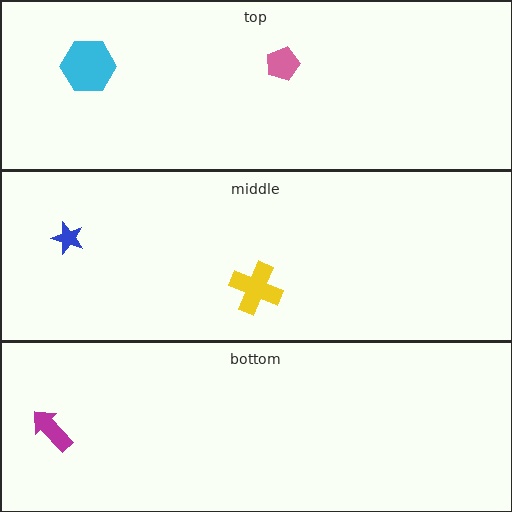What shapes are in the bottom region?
The magenta arrow.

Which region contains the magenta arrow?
The bottom region.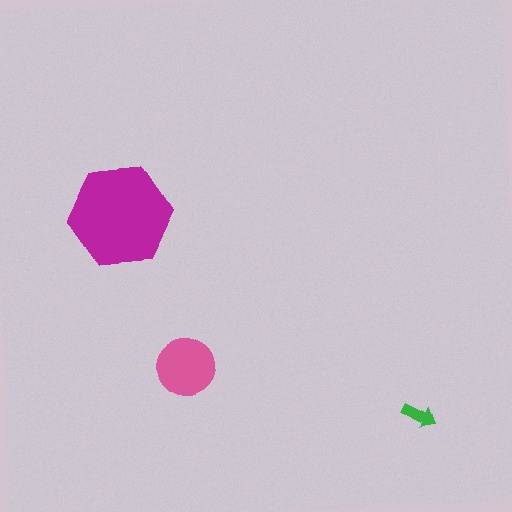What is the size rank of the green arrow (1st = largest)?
3rd.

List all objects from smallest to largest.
The green arrow, the pink circle, the magenta hexagon.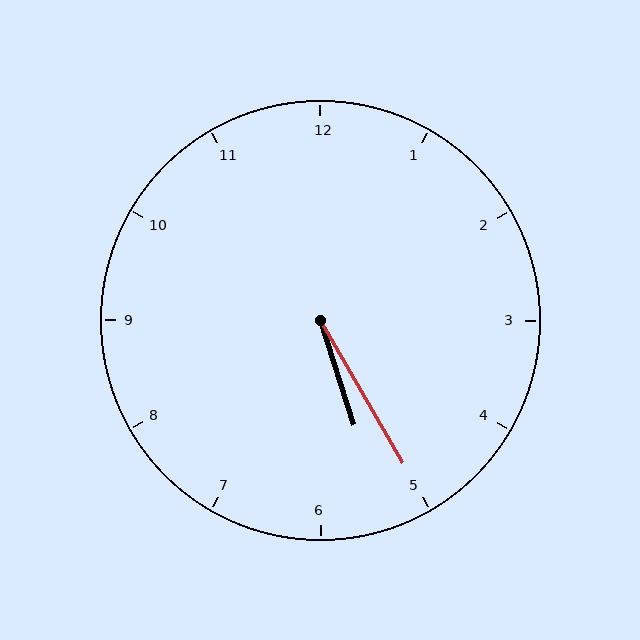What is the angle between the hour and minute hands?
Approximately 12 degrees.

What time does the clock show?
5:25.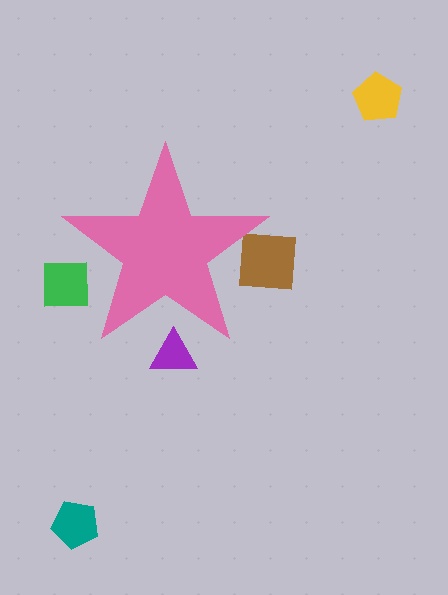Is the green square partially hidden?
Yes, the green square is partially hidden behind the pink star.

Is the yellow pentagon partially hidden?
No, the yellow pentagon is fully visible.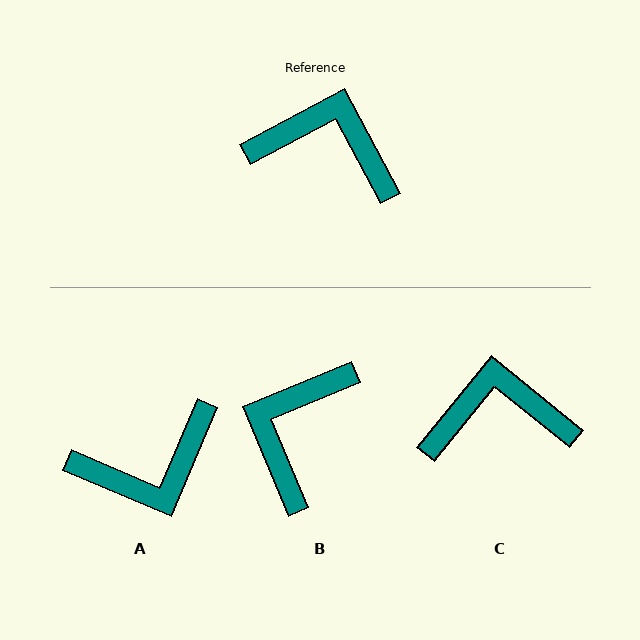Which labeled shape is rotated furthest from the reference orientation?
A, about 141 degrees away.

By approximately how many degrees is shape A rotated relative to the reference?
Approximately 141 degrees clockwise.